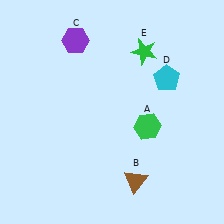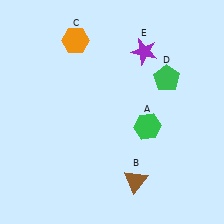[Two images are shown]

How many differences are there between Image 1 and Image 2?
There are 3 differences between the two images.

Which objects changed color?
C changed from purple to orange. D changed from cyan to green. E changed from green to purple.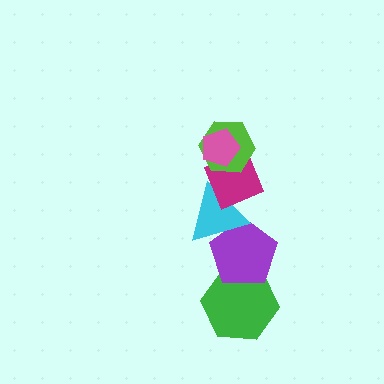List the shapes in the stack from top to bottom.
From top to bottom: the pink pentagon, the lime hexagon, the magenta diamond, the cyan triangle, the purple pentagon, the green hexagon.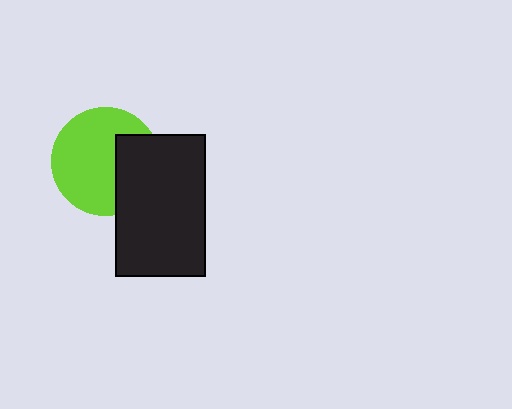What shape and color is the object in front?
The object in front is a black rectangle.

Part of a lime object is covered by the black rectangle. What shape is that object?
It is a circle.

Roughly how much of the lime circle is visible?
Most of it is visible (roughly 68%).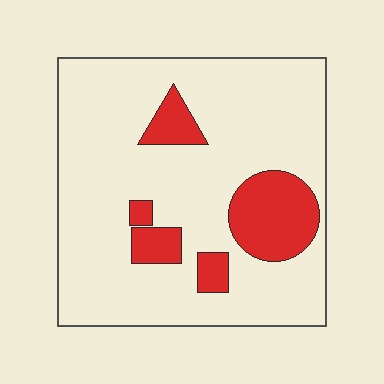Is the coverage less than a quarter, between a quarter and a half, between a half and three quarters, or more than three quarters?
Less than a quarter.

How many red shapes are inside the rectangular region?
5.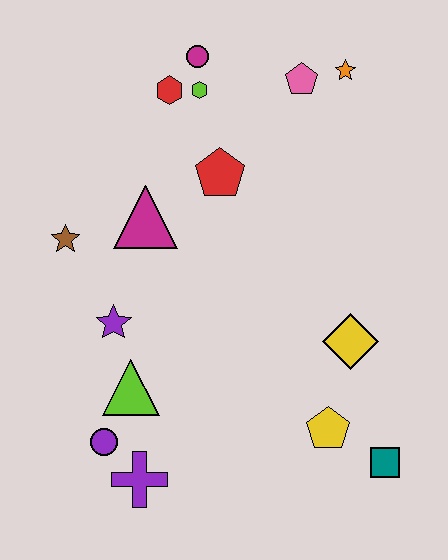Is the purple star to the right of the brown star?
Yes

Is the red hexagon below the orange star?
Yes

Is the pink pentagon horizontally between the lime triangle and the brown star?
No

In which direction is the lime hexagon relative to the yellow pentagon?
The lime hexagon is above the yellow pentagon.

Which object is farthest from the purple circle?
The orange star is farthest from the purple circle.